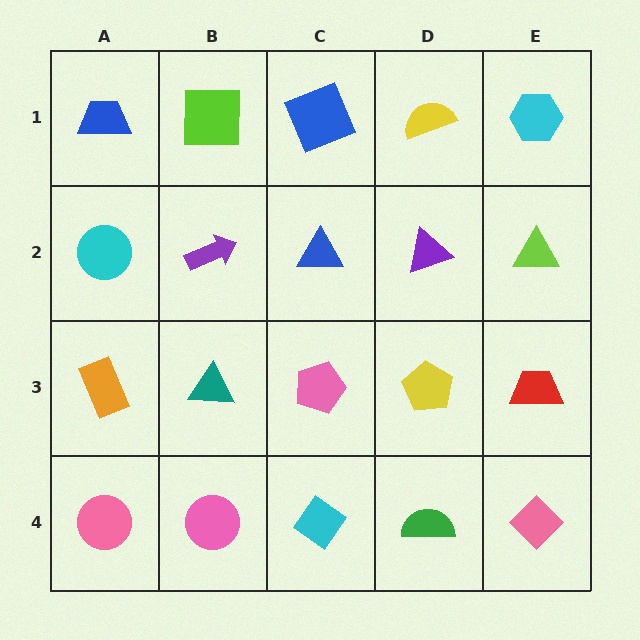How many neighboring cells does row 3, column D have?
4.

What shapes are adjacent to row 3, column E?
A lime triangle (row 2, column E), a pink diamond (row 4, column E), a yellow pentagon (row 3, column D).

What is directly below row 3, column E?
A pink diamond.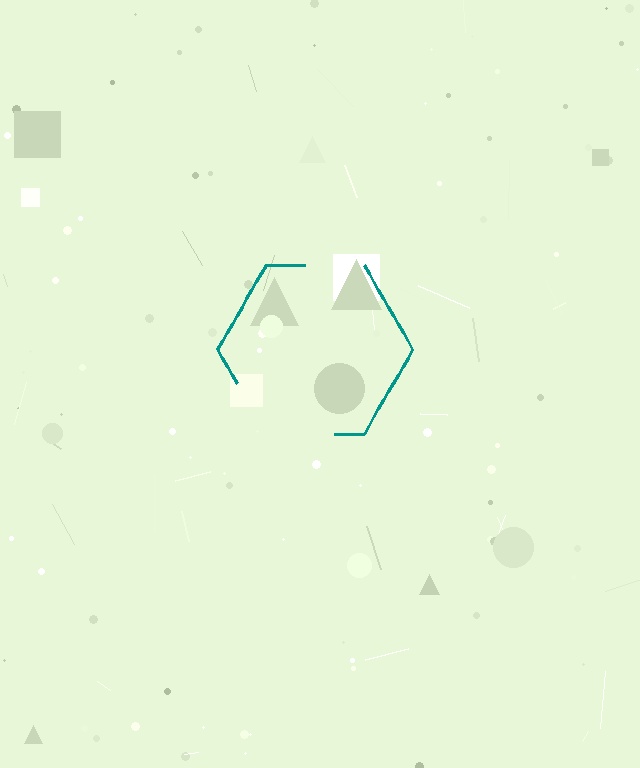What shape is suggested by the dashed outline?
The dashed outline suggests a hexagon.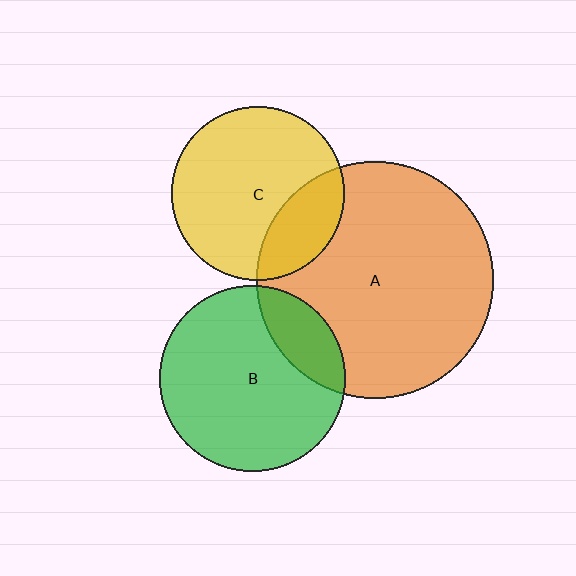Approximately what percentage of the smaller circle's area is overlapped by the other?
Approximately 25%.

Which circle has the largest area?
Circle A (orange).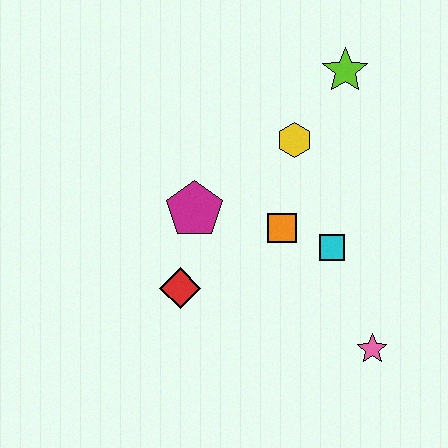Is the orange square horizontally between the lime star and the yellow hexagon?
No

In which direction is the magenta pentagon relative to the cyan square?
The magenta pentagon is to the left of the cyan square.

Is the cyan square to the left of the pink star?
Yes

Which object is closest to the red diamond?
The magenta pentagon is closest to the red diamond.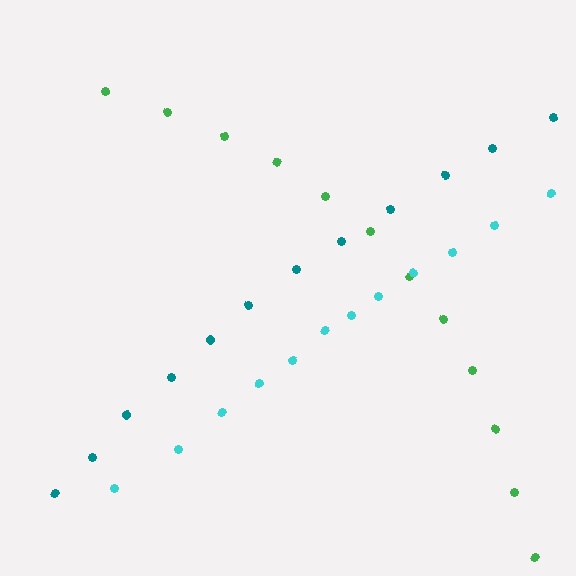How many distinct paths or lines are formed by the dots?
There are 3 distinct paths.